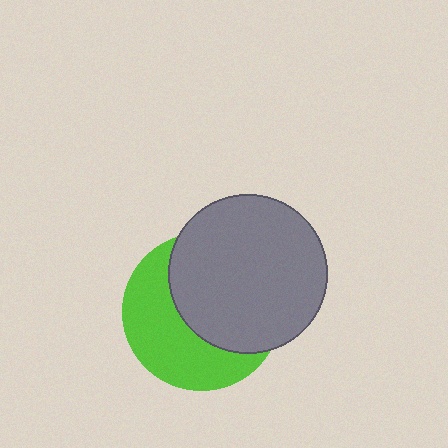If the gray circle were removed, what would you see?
You would see the complete lime circle.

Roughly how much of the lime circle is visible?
About half of it is visible (roughly 46%).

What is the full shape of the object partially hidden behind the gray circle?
The partially hidden object is a lime circle.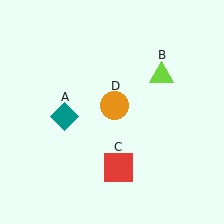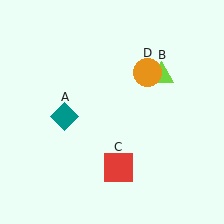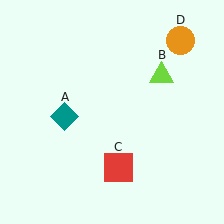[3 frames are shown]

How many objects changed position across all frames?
1 object changed position: orange circle (object D).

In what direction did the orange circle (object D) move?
The orange circle (object D) moved up and to the right.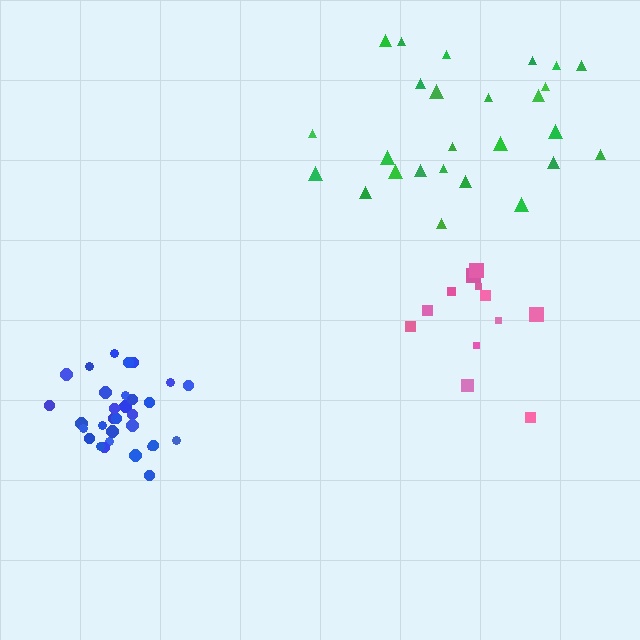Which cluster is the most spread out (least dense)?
Green.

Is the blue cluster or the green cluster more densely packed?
Blue.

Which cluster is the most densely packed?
Blue.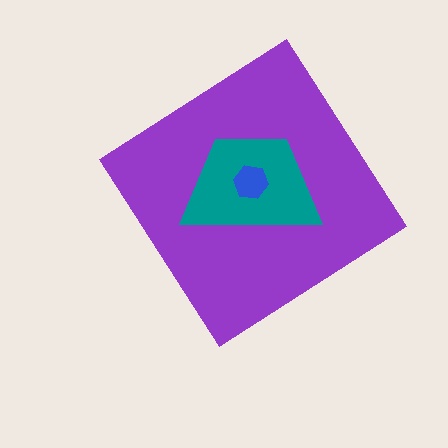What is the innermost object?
The blue hexagon.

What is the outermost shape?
The purple diamond.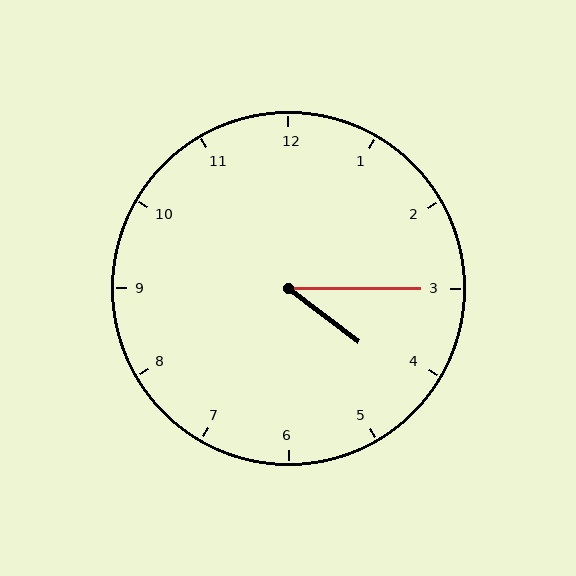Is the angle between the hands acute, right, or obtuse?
It is acute.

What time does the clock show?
4:15.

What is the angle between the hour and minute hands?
Approximately 38 degrees.